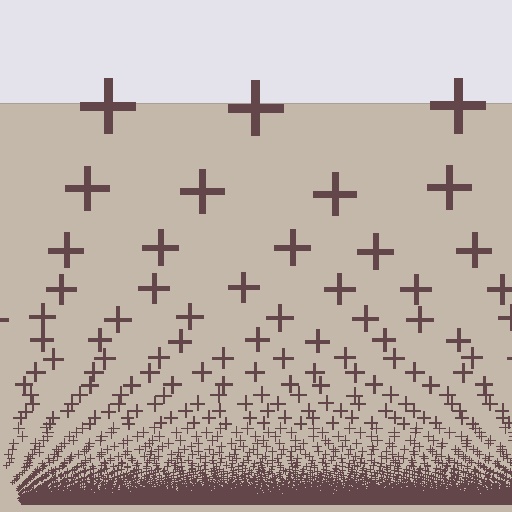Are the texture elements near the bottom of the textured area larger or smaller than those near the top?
Smaller. The gradient is inverted — elements near the bottom are smaller and denser.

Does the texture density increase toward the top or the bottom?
Density increases toward the bottom.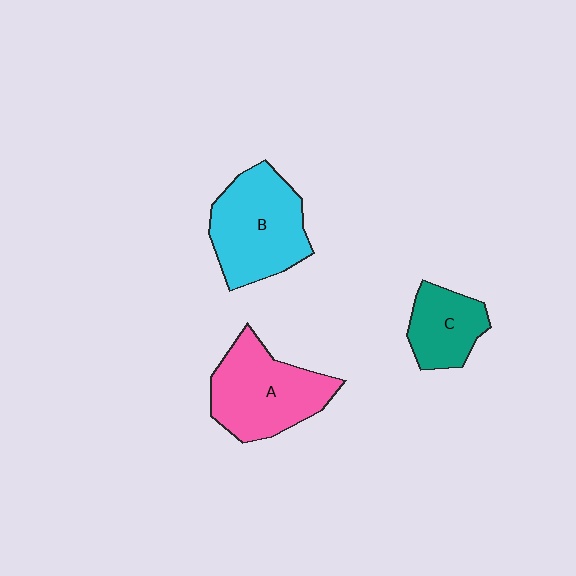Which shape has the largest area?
Shape B (cyan).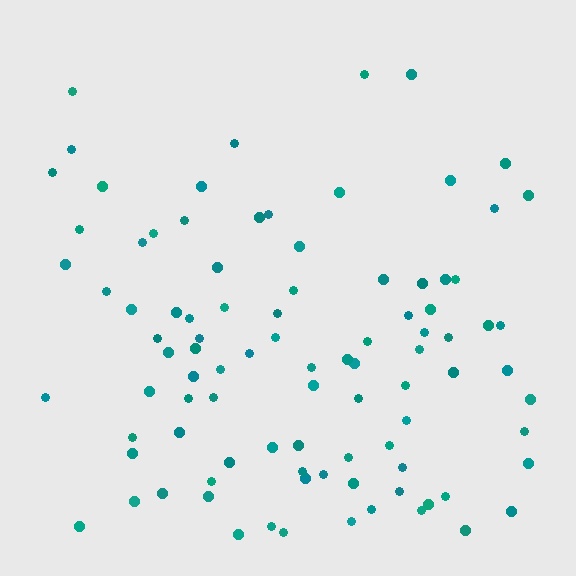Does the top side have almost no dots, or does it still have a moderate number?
Still a moderate number, just noticeably fewer than the bottom.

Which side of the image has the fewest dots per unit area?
The top.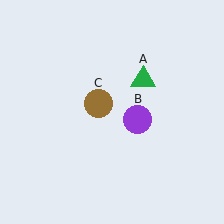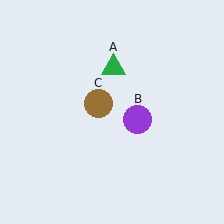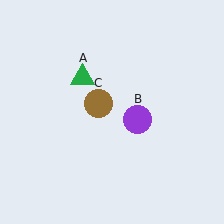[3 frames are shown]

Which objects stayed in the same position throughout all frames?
Purple circle (object B) and brown circle (object C) remained stationary.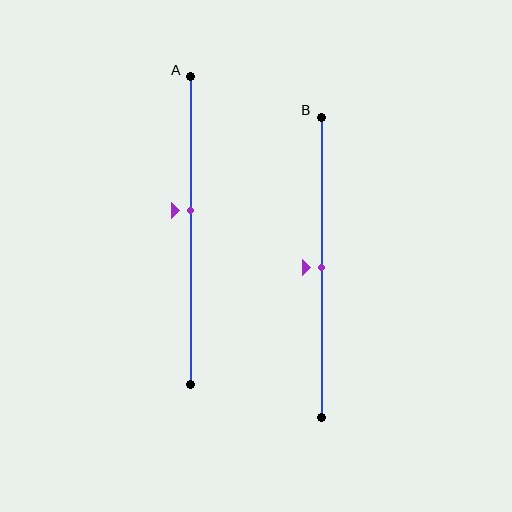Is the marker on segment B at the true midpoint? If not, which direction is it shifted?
Yes, the marker on segment B is at the true midpoint.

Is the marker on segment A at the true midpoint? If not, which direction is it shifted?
No, the marker on segment A is shifted upward by about 6% of the segment length.